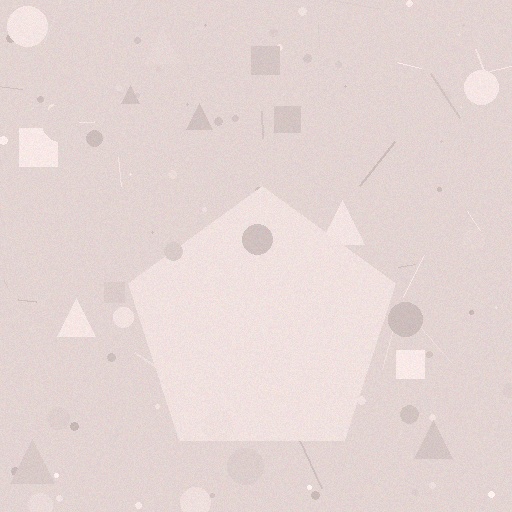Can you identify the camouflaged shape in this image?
The camouflaged shape is a pentagon.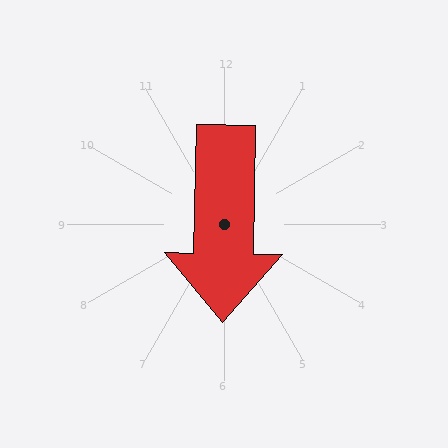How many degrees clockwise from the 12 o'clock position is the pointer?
Approximately 181 degrees.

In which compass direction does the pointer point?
South.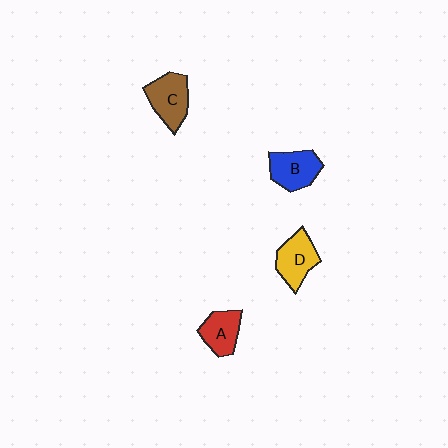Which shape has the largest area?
Shape C (brown).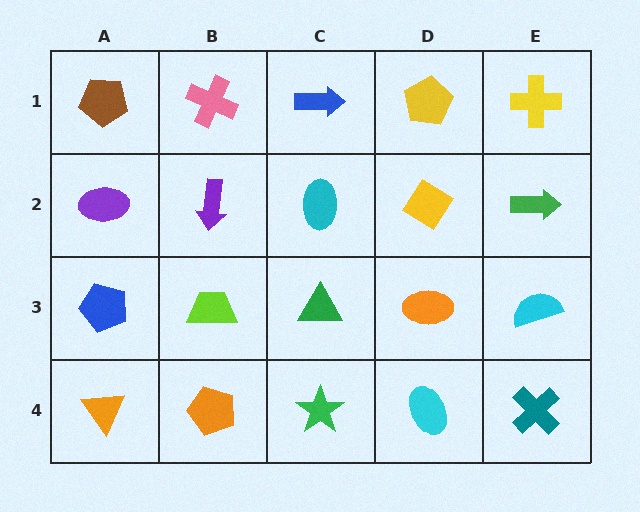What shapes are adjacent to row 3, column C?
A cyan ellipse (row 2, column C), a green star (row 4, column C), a lime trapezoid (row 3, column B), an orange ellipse (row 3, column D).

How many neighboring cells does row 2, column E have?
3.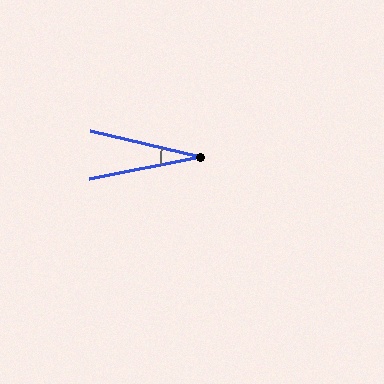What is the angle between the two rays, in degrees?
Approximately 25 degrees.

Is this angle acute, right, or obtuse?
It is acute.